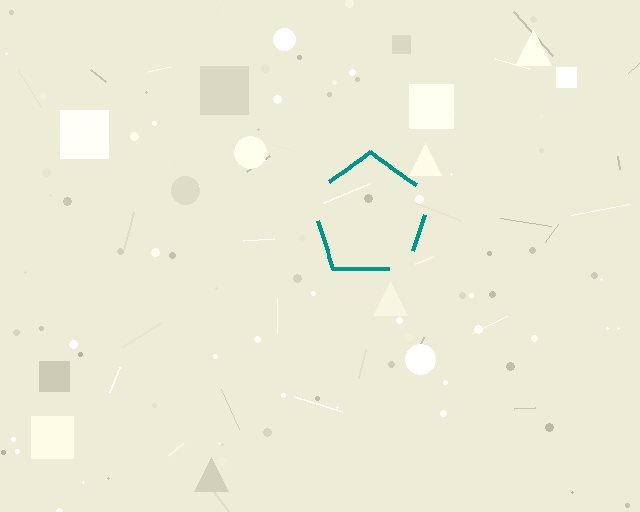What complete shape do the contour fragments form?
The contour fragments form a pentagon.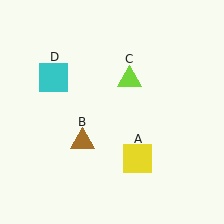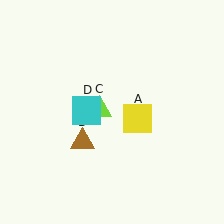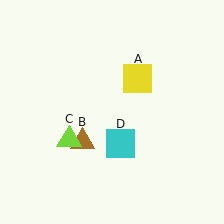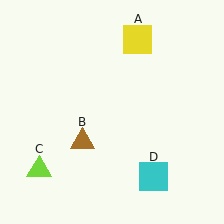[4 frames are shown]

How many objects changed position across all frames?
3 objects changed position: yellow square (object A), lime triangle (object C), cyan square (object D).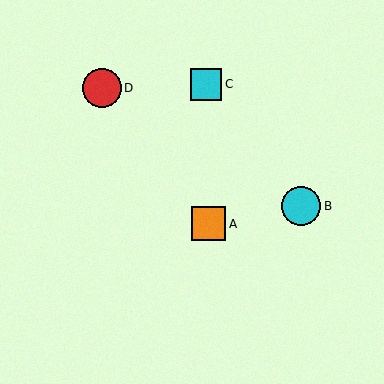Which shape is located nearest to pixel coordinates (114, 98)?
The red circle (labeled D) at (102, 88) is nearest to that location.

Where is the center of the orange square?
The center of the orange square is at (209, 224).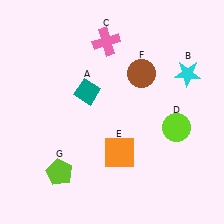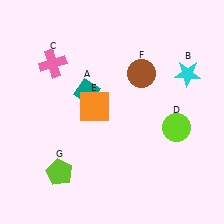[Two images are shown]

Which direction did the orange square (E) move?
The orange square (E) moved up.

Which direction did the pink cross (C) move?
The pink cross (C) moved left.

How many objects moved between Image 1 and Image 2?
2 objects moved between the two images.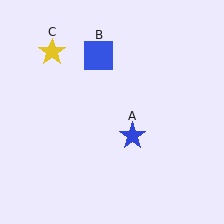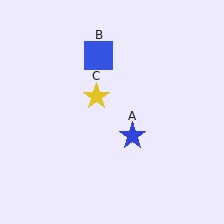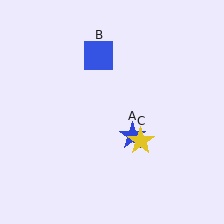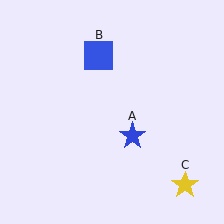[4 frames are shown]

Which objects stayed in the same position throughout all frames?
Blue star (object A) and blue square (object B) remained stationary.